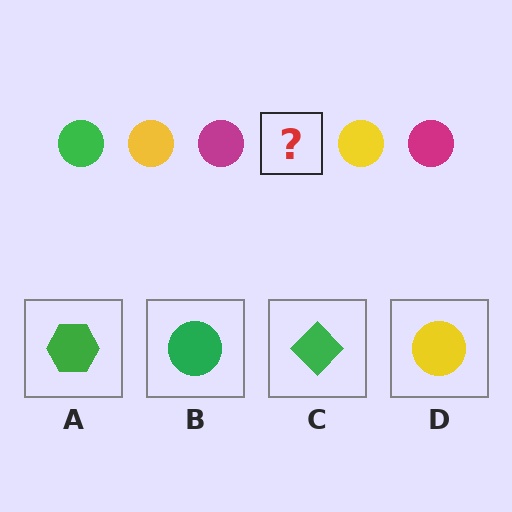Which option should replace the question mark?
Option B.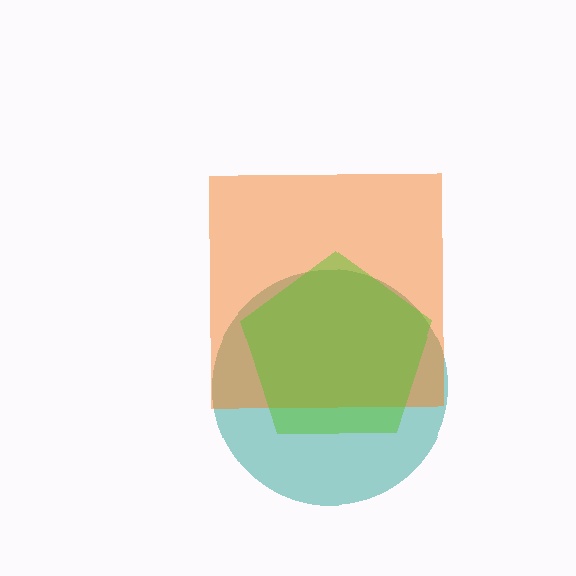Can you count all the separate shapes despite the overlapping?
Yes, there are 3 separate shapes.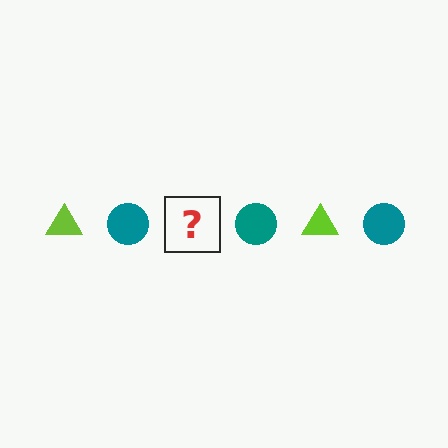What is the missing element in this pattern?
The missing element is a lime triangle.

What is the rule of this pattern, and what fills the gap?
The rule is that the pattern alternates between lime triangle and teal circle. The gap should be filled with a lime triangle.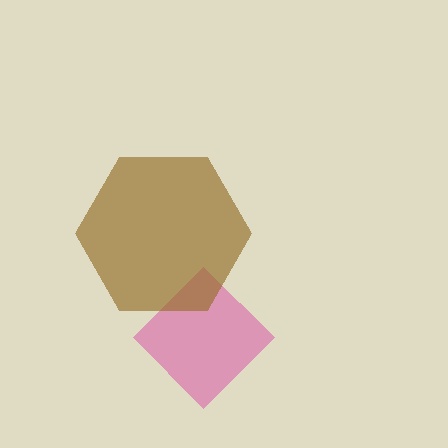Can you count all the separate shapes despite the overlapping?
Yes, there are 2 separate shapes.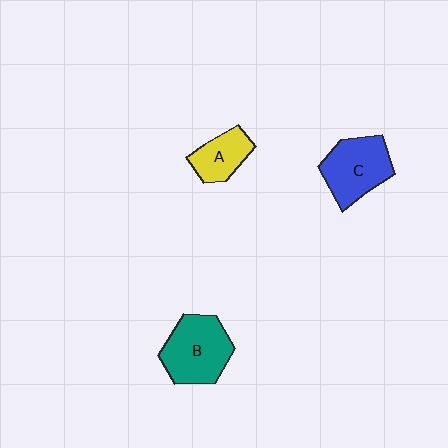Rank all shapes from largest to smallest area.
From largest to smallest: B (teal), C (blue), A (yellow).